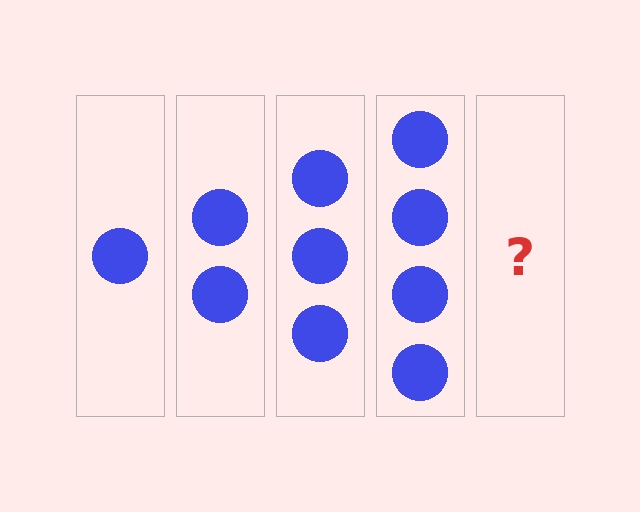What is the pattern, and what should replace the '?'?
The pattern is that each step adds one more circle. The '?' should be 5 circles.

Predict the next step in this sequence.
The next step is 5 circles.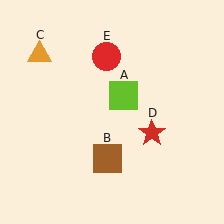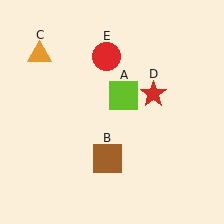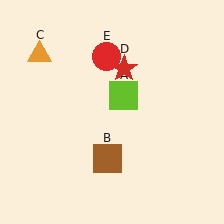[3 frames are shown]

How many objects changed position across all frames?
1 object changed position: red star (object D).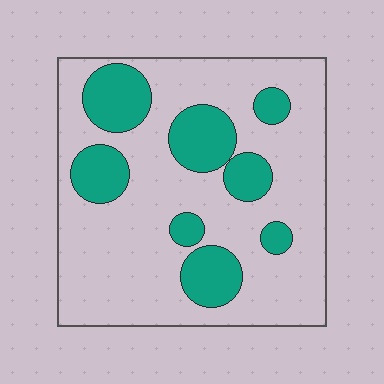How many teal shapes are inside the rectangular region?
8.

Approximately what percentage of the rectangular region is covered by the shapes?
Approximately 25%.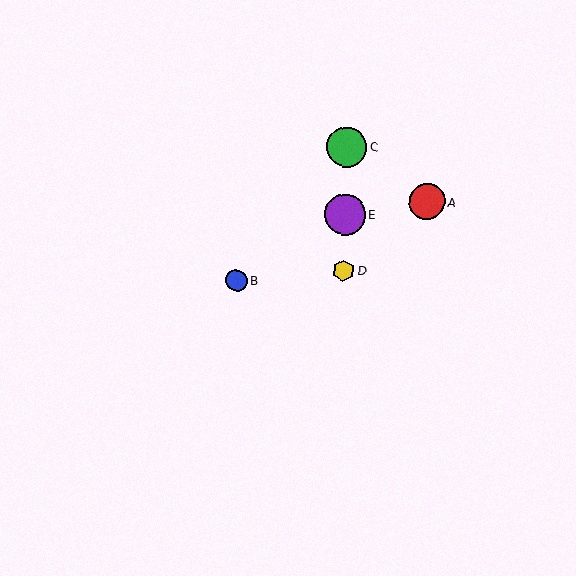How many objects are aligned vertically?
3 objects (C, D, E) are aligned vertically.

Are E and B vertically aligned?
No, E is at x≈345 and B is at x≈237.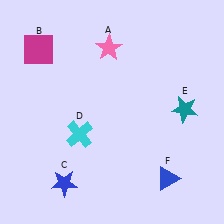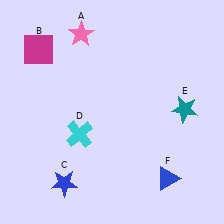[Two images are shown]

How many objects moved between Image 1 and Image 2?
1 object moved between the two images.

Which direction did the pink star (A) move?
The pink star (A) moved left.